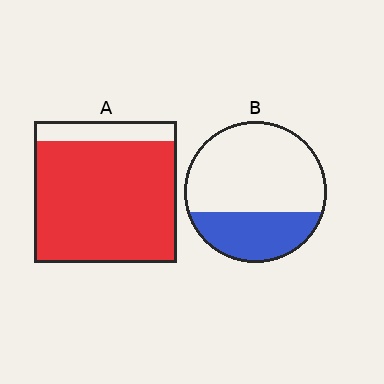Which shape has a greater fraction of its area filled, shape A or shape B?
Shape A.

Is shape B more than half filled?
No.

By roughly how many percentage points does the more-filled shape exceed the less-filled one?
By roughly 55 percentage points (A over B).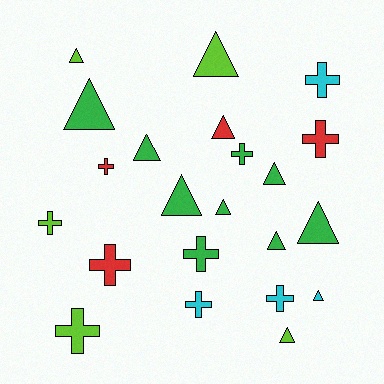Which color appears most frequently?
Green, with 9 objects.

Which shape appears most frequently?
Triangle, with 12 objects.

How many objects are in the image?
There are 22 objects.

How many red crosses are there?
There are 3 red crosses.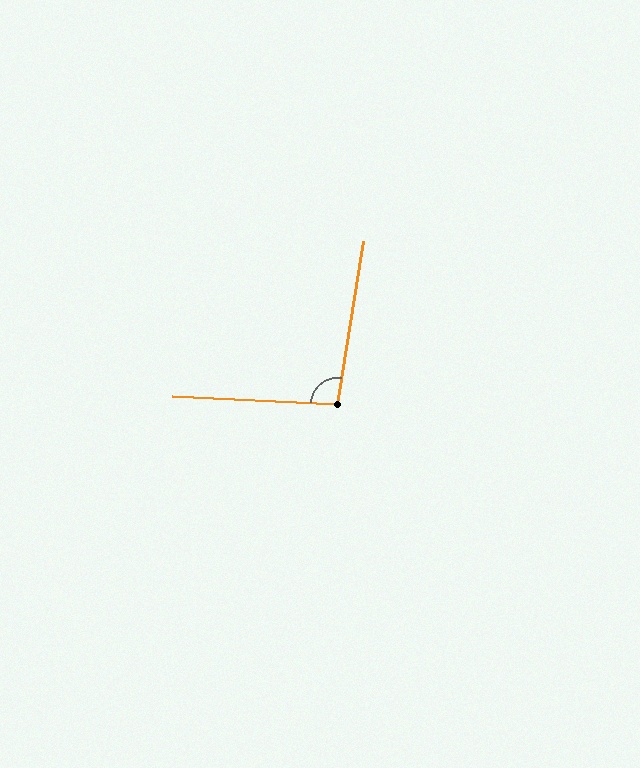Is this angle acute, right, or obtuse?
It is obtuse.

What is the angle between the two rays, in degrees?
Approximately 96 degrees.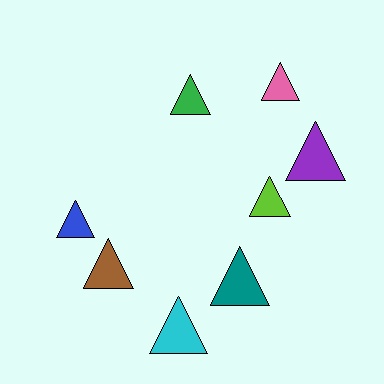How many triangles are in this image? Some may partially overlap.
There are 8 triangles.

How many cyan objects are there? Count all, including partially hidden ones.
There is 1 cyan object.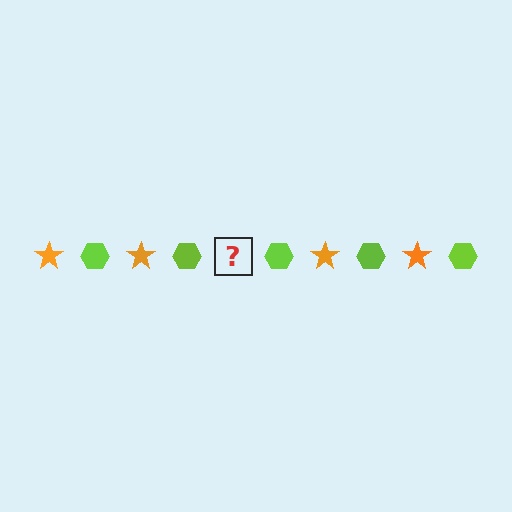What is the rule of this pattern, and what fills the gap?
The rule is that the pattern alternates between orange star and lime hexagon. The gap should be filled with an orange star.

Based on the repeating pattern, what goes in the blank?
The blank should be an orange star.